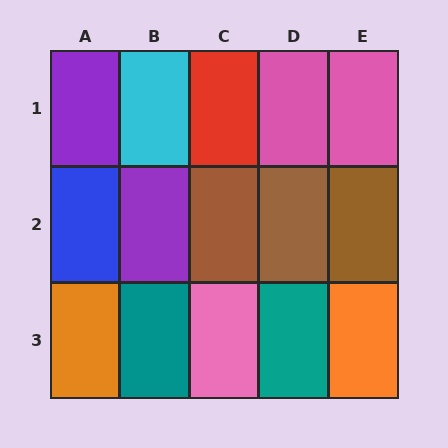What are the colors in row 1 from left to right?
Purple, cyan, red, pink, pink.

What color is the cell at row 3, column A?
Orange.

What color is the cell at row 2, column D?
Brown.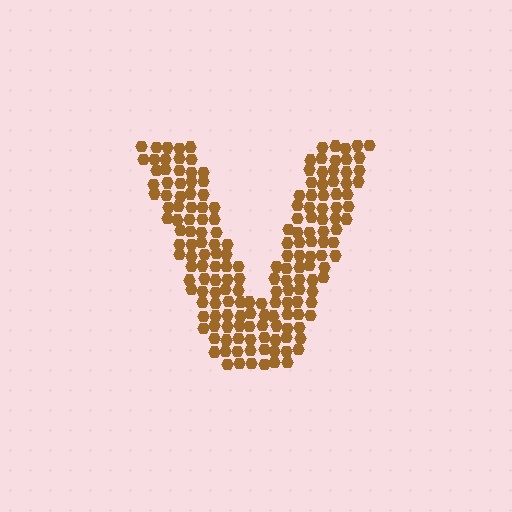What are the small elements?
The small elements are hexagons.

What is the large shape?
The large shape is the letter V.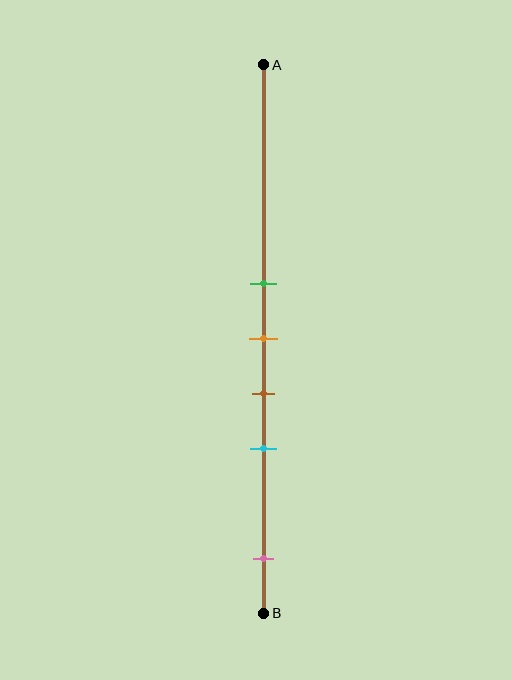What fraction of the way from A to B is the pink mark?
The pink mark is approximately 90% (0.9) of the way from A to B.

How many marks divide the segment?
There are 5 marks dividing the segment.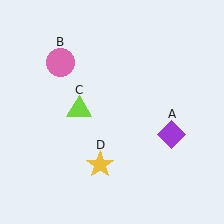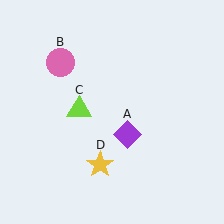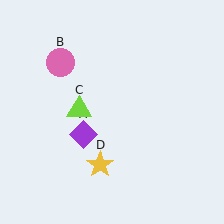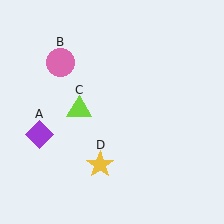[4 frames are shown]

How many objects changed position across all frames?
1 object changed position: purple diamond (object A).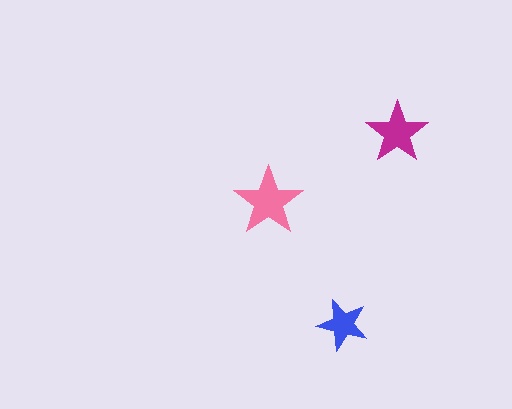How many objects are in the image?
There are 3 objects in the image.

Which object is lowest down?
The blue star is bottommost.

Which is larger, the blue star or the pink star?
The pink one.